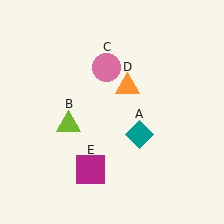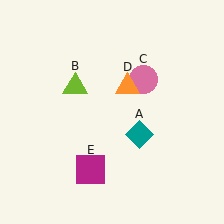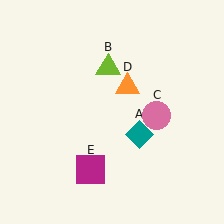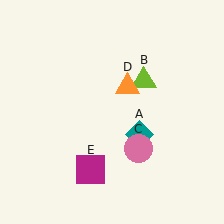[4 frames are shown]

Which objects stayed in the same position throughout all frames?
Teal diamond (object A) and orange triangle (object D) and magenta square (object E) remained stationary.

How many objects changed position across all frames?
2 objects changed position: lime triangle (object B), pink circle (object C).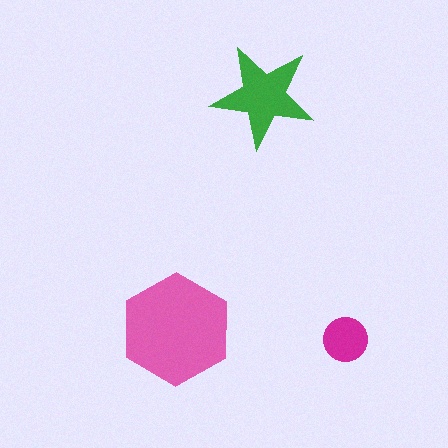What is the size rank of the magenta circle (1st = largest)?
3rd.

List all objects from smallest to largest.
The magenta circle, the green star, the pink hexagon.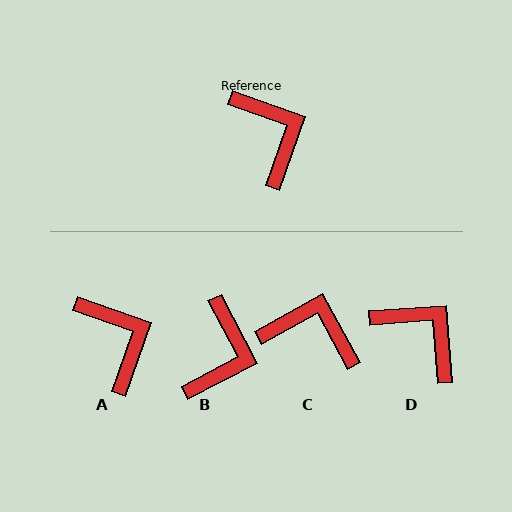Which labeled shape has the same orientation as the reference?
A.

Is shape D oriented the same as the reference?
No, it is off by about 23 degrees.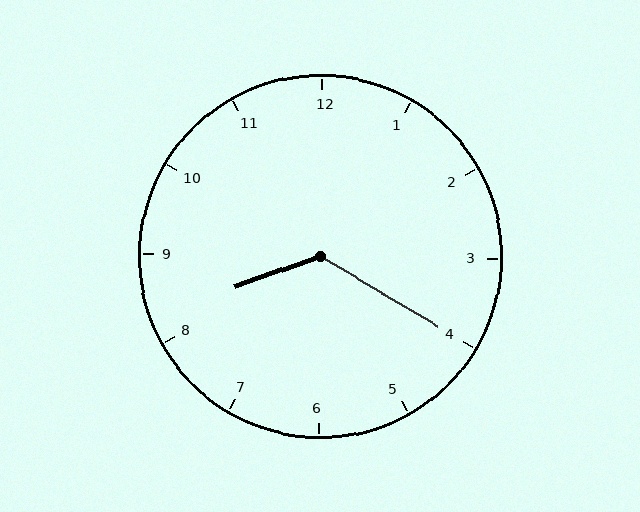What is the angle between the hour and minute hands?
Approximately 130 degrees.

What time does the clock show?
8:20.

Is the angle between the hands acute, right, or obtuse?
It is obtuse.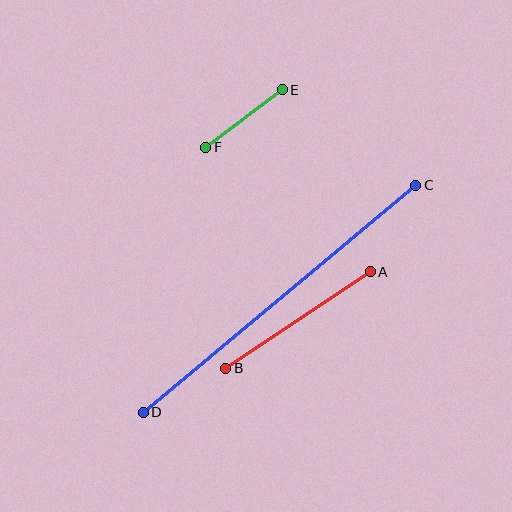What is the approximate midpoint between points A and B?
The midpoint is at approximately (298, 320) pixels.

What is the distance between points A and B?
The distance is approximately 174 pixels.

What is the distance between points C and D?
The distance is approximately 355 pixels.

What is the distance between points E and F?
The distance is approximately 95 pixels.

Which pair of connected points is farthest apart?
Points C and D are farthest apart.